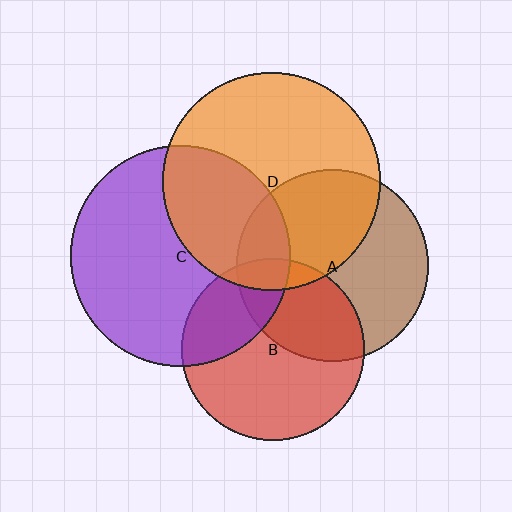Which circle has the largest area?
Circle C (purple).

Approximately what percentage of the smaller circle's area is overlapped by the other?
Approximately 45%.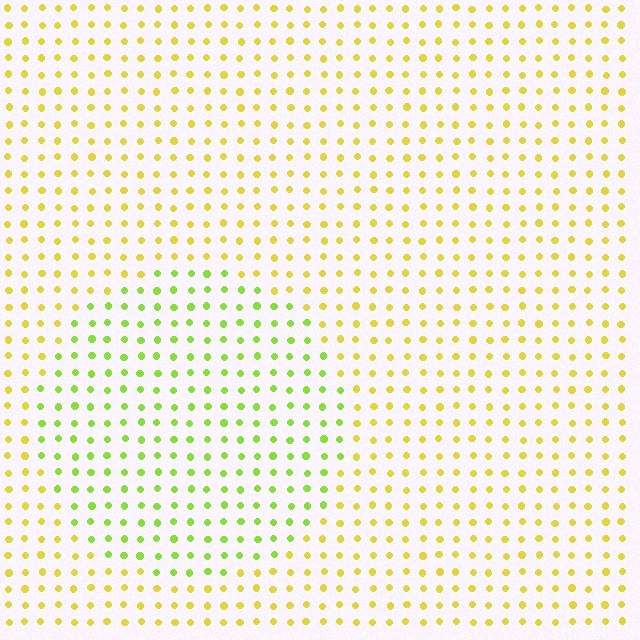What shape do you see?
I see a circle.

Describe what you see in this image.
The image is filled with small yellow elements in a uniform arrangement. A circle-shaped region is visible where the elements are tinted to a slightly different hue, forming a subtle color boundary.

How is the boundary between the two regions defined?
The boundary is defined purely by a slight shift in hue (about 37 degrees). Spacing, size, and orientation are identical on both sides.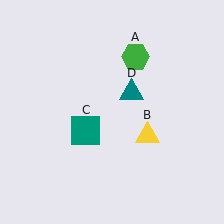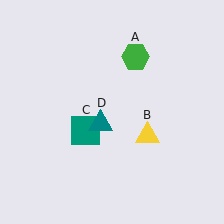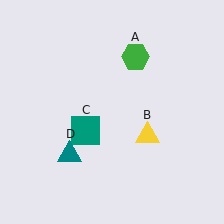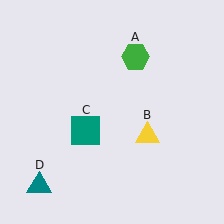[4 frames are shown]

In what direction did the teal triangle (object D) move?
The teal triangle (object D) moved down and to the left.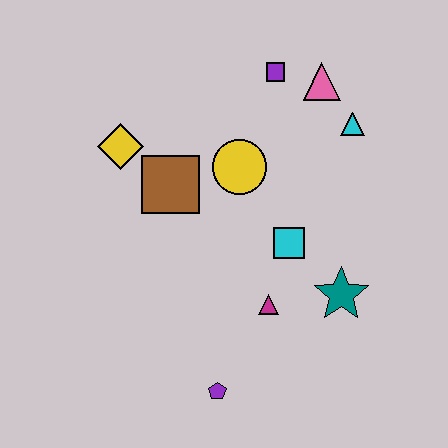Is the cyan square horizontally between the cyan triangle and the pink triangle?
No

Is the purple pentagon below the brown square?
Yes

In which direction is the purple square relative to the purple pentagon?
The purple square is above the purple pentagon.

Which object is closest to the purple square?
The pink triangle is closest to the purple square.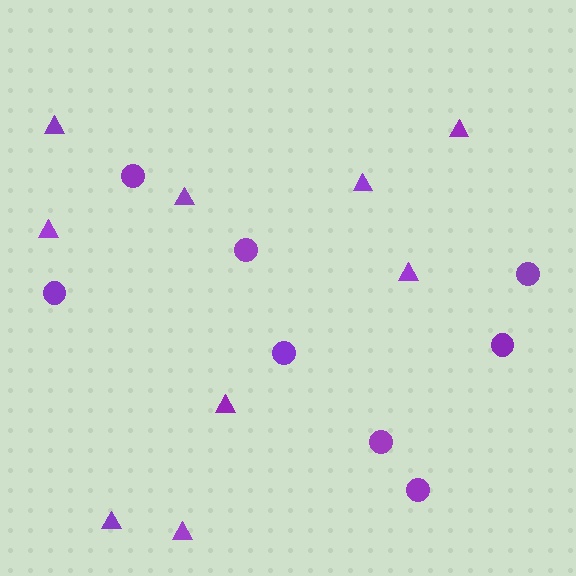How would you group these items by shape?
There are 2 groups: one group of triangles (9) and one group of circles (8).